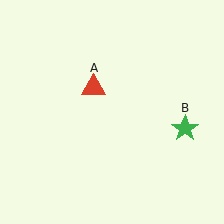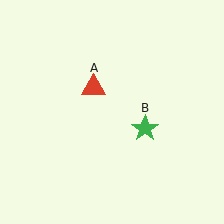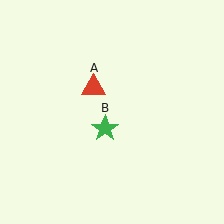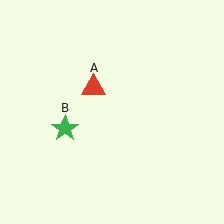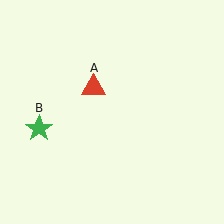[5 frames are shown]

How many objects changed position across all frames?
1 object changed position: green star (object B).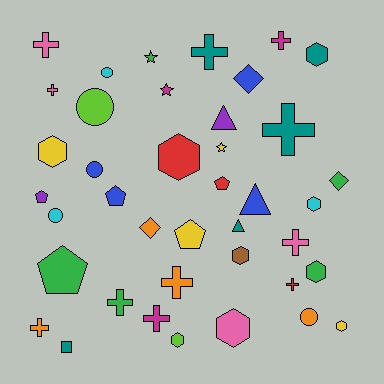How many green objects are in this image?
There are 5 green objects.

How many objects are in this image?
There are 40 objects.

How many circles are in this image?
There are 5 circles.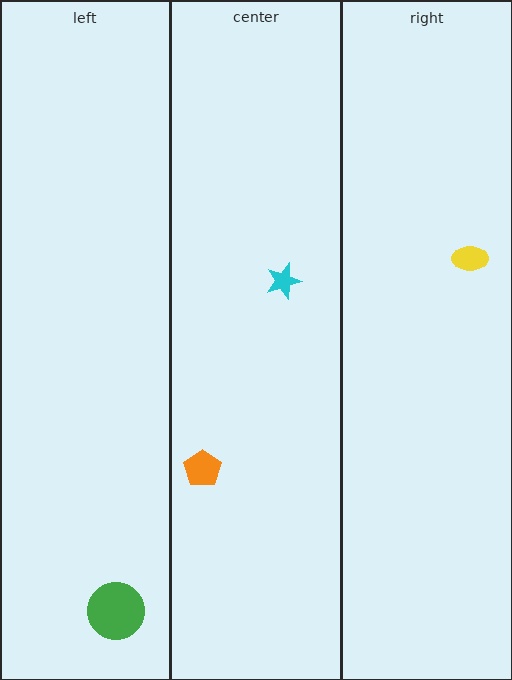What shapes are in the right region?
The yellow ellipse.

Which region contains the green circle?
The left region.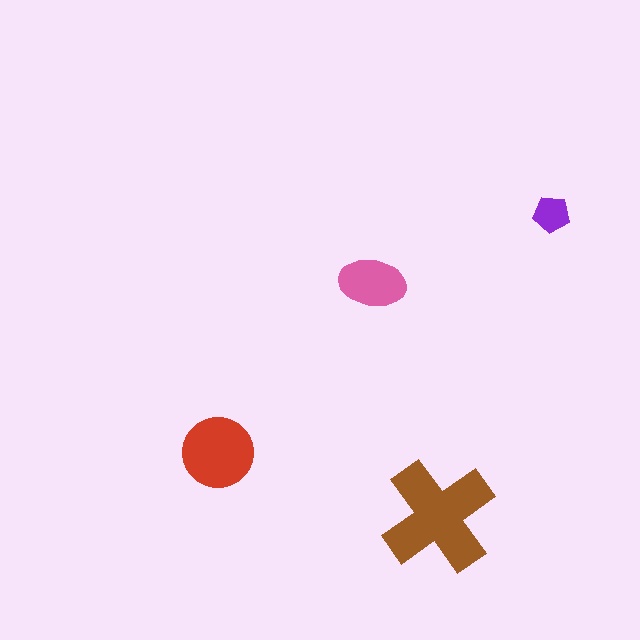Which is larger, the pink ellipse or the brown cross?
The brown cross.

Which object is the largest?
The brown cross.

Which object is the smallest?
The purple pentagon.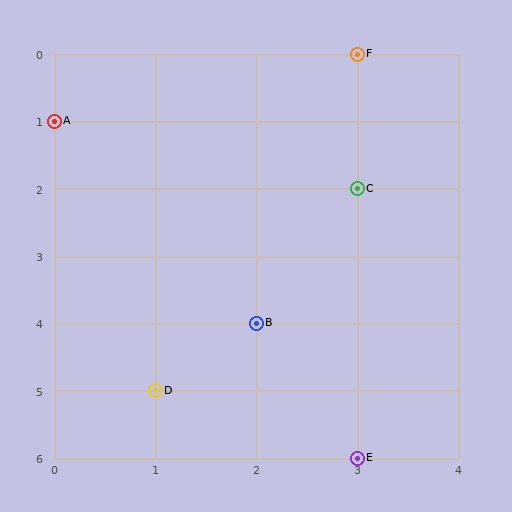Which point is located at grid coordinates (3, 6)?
Point E is at (3, 6).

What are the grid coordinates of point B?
Point B is at grid coordinates (2, 4).